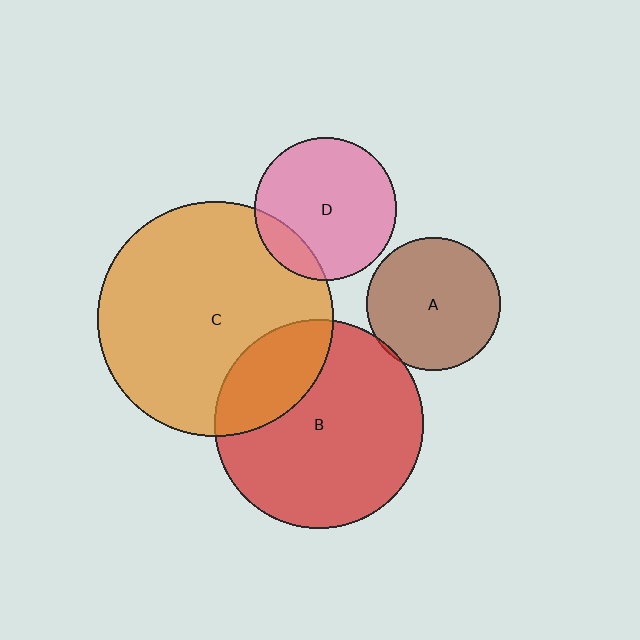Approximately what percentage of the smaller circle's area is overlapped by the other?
Approximately 5%.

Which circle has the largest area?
Circle C (orange).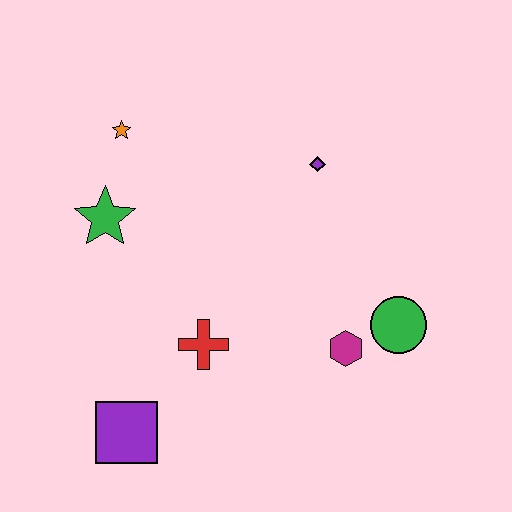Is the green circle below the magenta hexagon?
No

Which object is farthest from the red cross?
The orange star is farthest from the red cross.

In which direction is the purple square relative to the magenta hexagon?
The purple square is to the left of the magenta hexagon.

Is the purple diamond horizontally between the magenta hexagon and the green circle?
No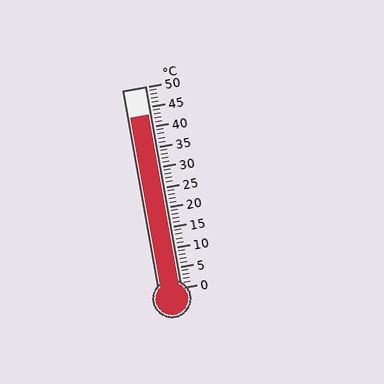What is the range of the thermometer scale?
The thermometer scale ranges from 0°C to 50°C.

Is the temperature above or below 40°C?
The temperature is above 40°C.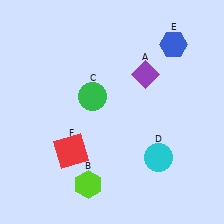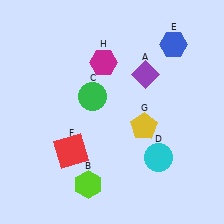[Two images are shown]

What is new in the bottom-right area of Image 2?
A yellow pentagon (G) was added in the bottom-right area of Image 2.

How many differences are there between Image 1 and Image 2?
There are 2 differences between the two images.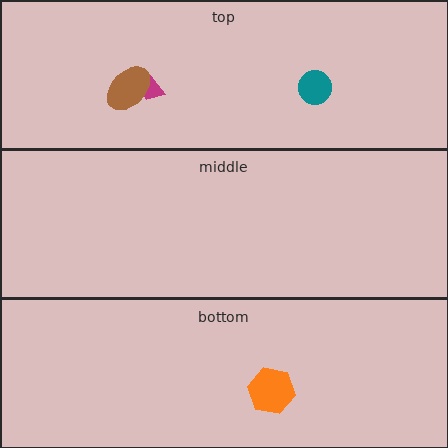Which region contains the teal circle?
The top region.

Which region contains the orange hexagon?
The bottom region.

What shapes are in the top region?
The teal circle, the magenta trapezoid, the brown ellipse.